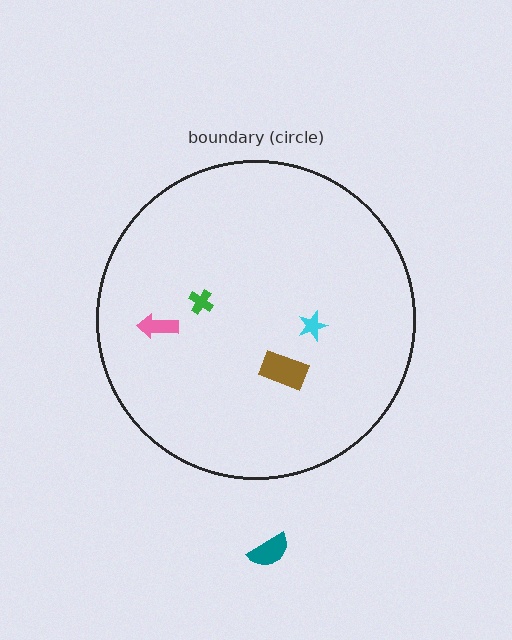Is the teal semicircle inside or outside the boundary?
Outside.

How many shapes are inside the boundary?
4 inside, 1 outside.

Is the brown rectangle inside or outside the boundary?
Inside.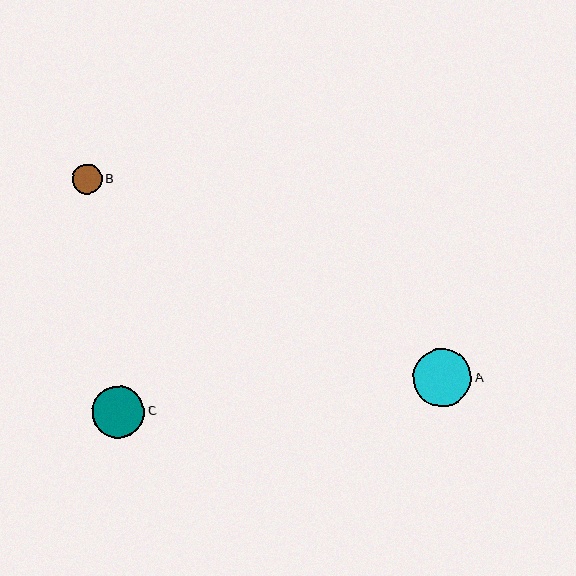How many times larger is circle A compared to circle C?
Circle A is approximately 1.1 times the size of circle C.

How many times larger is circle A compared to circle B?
Circle A is approximately 1.9 times the size of circle B.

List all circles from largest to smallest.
From largest to smallest: A, C, B.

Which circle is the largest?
Circle A is the largest with a size of approximately 58 pixels.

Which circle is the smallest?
Circle B is the smallest with a size of approximately 30 pixels.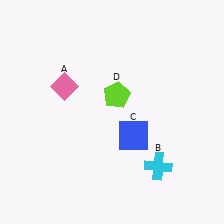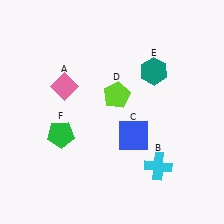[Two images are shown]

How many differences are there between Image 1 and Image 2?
There are 2 differences between the two images.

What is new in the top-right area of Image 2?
A teal hexagon (E) was added in the top-right area of Image 2.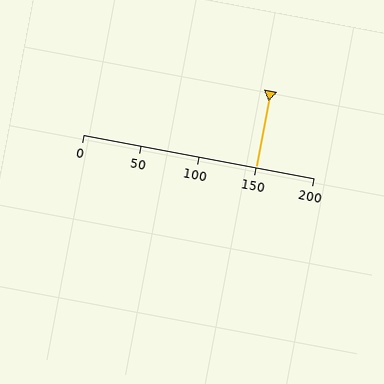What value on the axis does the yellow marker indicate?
The marker indicates approximately 150.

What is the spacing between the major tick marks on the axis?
The major ticks are spaced 50 apart.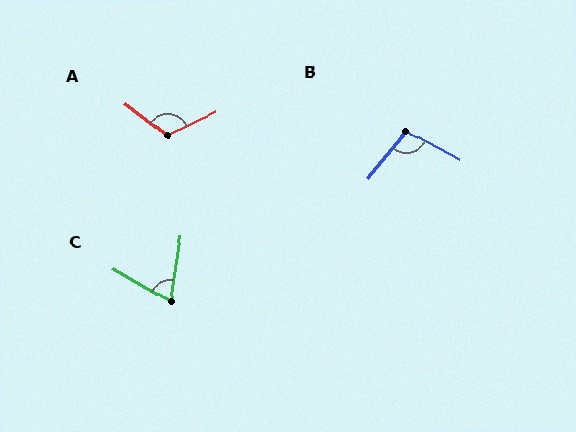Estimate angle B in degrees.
Approximately 101 degrees.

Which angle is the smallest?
C, at approximately 69 degrees.